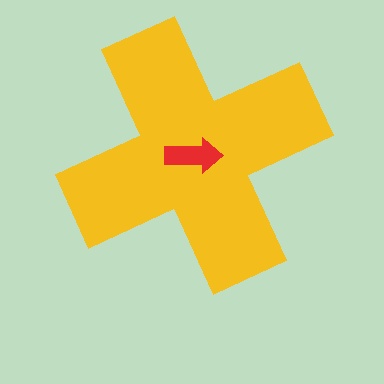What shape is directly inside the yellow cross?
The red arrow.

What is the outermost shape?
The yellow cross.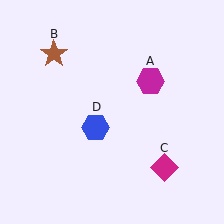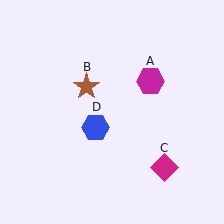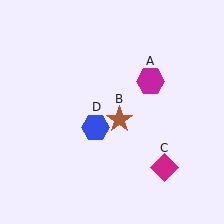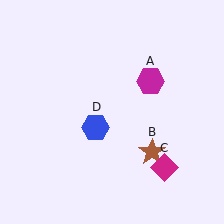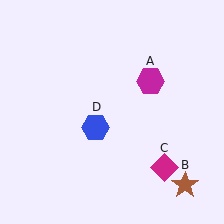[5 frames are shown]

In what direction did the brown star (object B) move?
The brown star (object B) moved down and to the right.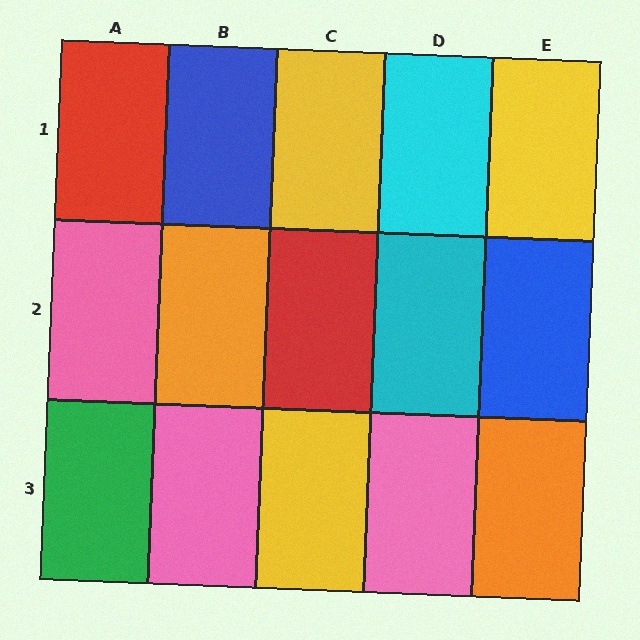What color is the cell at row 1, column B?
Blue.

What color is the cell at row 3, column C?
Yellow.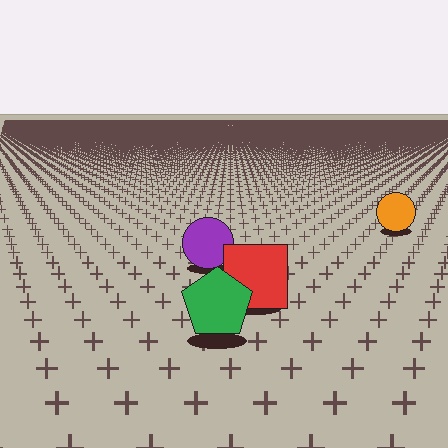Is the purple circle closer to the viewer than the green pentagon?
No. The green pentagon is closer — you can tell from the texture gradient: the ground texture is coarser near it.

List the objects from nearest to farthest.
From nearest to farthest: the green pentagon, the red square, the purple circle, the orange circle.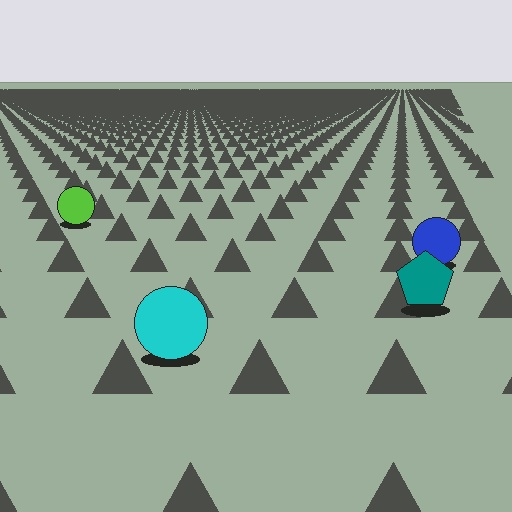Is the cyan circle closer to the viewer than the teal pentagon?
Yes. The cyan circle is closer — you can tell from the texture gradient: the ground texture is coarser near it.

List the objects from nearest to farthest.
From nearest to farthest: the cyan circle, the teal pentagon, the blue circle, the lime circle.